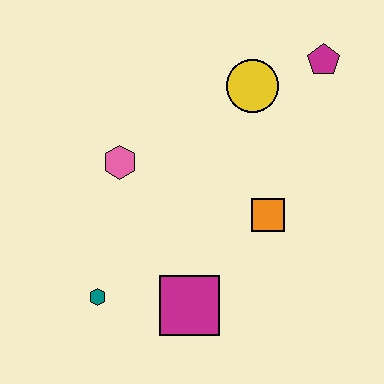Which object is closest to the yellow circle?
The magenta pentagon is closest to the yellow circle.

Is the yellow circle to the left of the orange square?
Yes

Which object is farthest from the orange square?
The teal hexagon is farthest from the orange square.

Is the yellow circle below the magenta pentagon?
Yes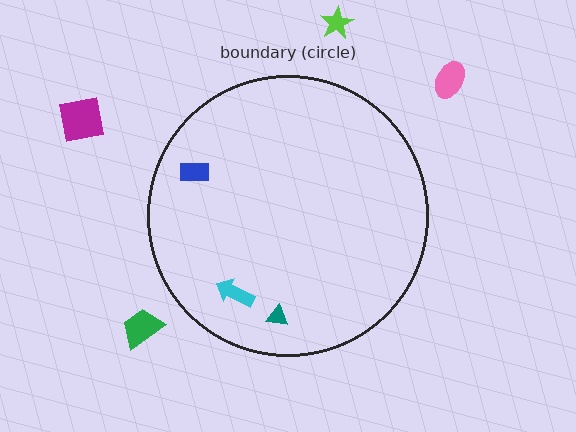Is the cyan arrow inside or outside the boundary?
Inside.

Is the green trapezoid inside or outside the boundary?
Outside.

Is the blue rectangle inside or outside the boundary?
Inside.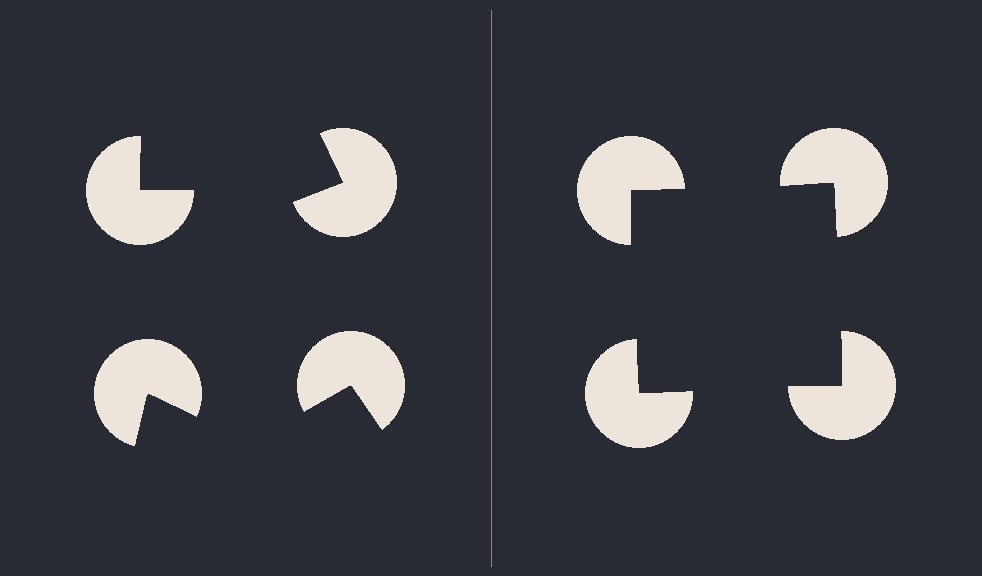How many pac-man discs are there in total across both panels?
8 — 4 on each side.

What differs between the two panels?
The pac-man discs are positioned identically on both sides; only the wedge orientations differ. On the right they align to a square; on the left they are misaligned.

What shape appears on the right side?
An illusory square.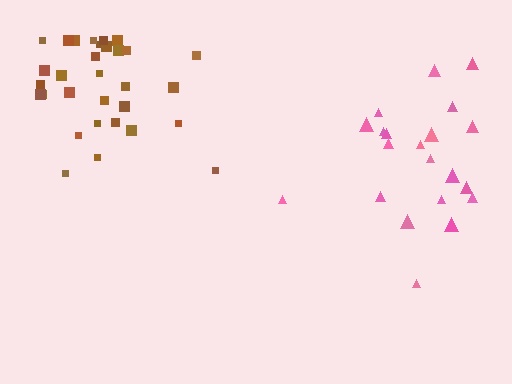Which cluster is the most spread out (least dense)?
Pink.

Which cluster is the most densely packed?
Brown.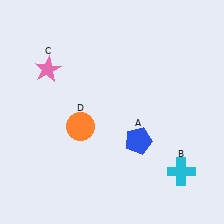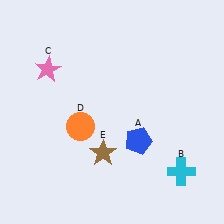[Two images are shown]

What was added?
A brown star (E) was added in Image 2.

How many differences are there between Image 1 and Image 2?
There is 1 difference between the two images.